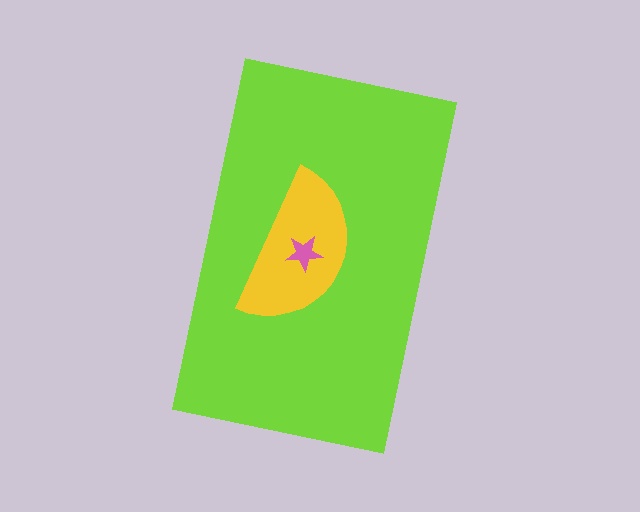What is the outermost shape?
The lime rectangle.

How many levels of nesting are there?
3.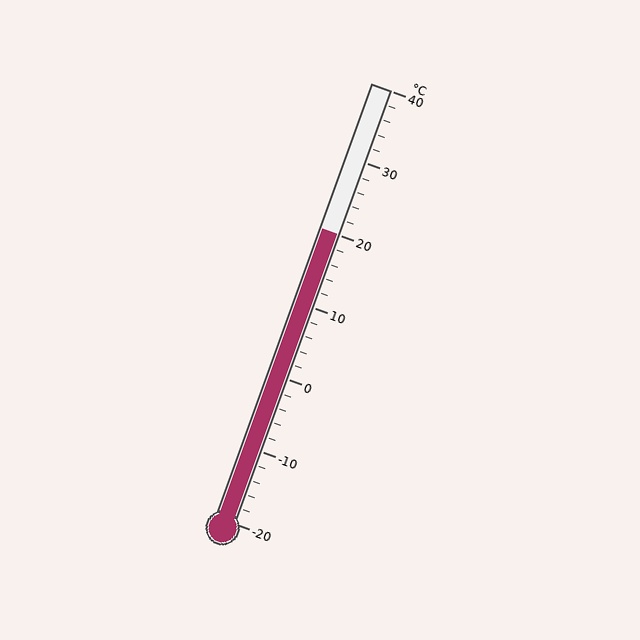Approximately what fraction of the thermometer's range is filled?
The thermometer is filled to approximately 65% of its range.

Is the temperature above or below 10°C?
The temperature is above 10°C.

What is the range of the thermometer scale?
The thermometer scale ranges from -20°C to 40°C.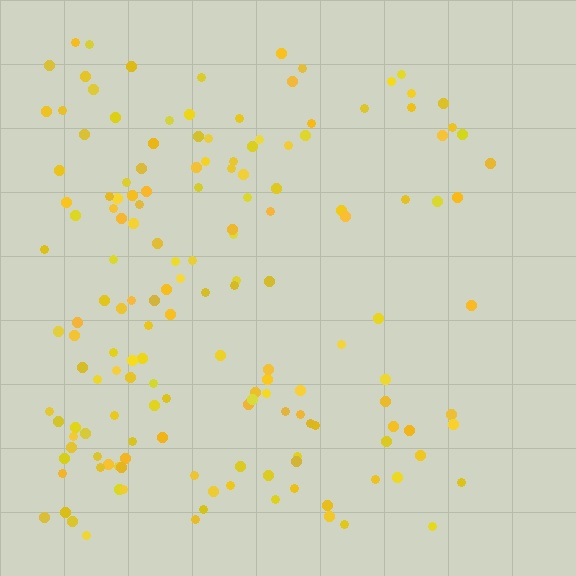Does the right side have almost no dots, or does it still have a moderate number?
Still a moderate number, just noticeably fewer than the left.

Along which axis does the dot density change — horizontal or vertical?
Horizontal.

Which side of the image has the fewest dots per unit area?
The right.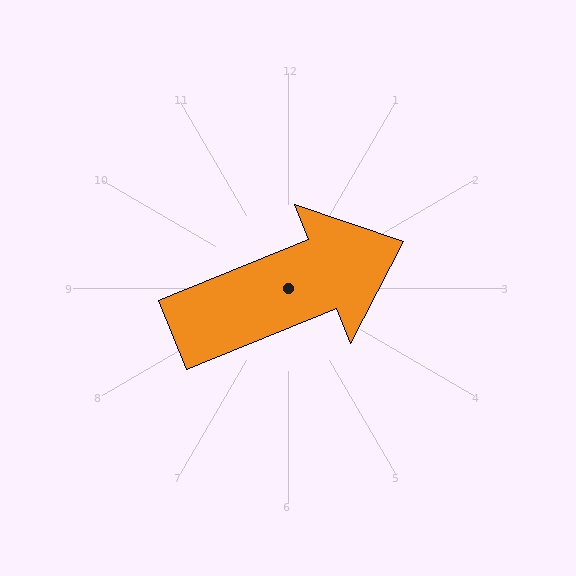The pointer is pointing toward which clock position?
Roughly 2 o'clock.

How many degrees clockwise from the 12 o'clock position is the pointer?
Approximately 68 degrees.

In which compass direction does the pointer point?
East.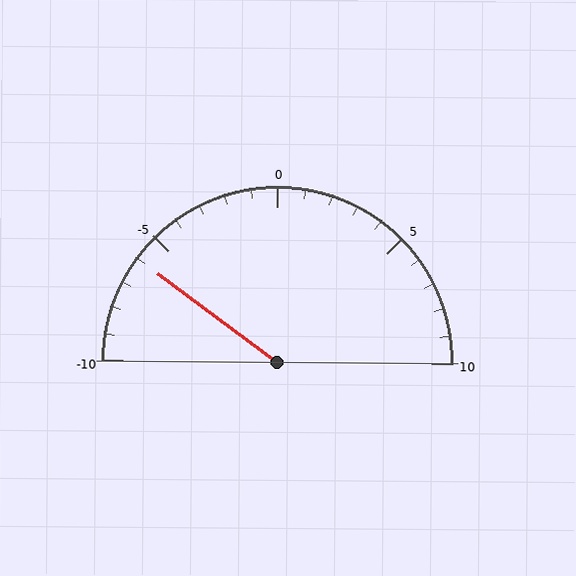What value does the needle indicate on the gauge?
The needle indicates approximately -6.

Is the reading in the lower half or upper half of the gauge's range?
The reading is in the lower half of the range (-10 to 10).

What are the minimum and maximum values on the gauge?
The gauge ranges from -10 to 10.